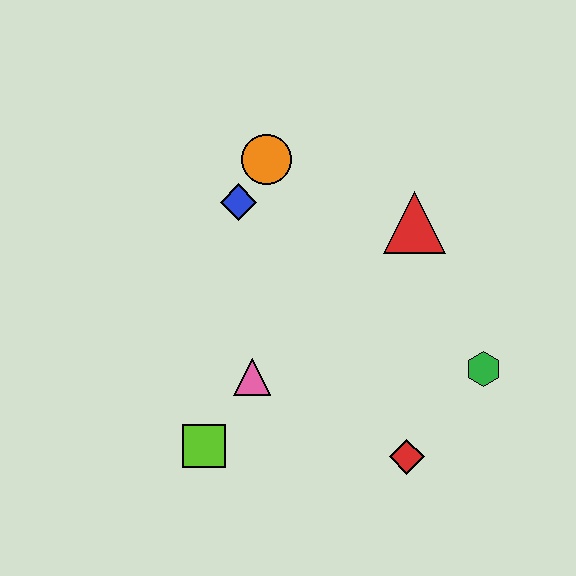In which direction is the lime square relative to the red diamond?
The lime square is to the left of the red diamond.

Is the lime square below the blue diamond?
Yes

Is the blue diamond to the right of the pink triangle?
No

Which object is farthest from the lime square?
The red triangle is farthest from the lime square.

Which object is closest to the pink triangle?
The lime square is closest to the pink triangle.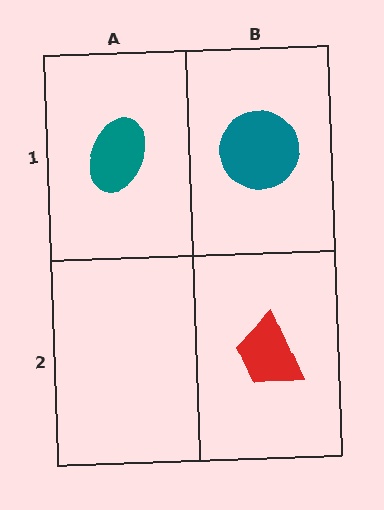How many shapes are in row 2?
1 shape.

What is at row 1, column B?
A teal circle.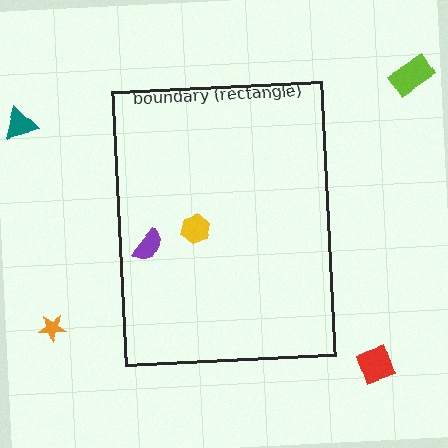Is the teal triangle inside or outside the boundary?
Outside.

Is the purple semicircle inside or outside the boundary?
Inside.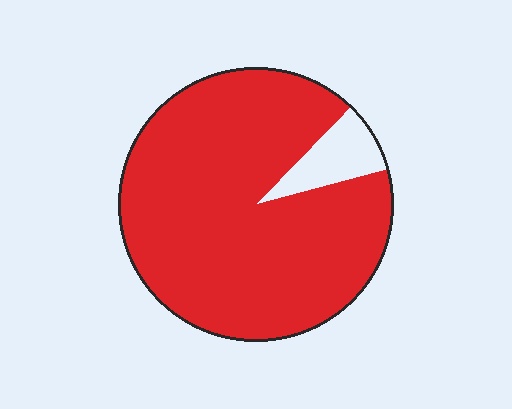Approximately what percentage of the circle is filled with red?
Approximately 90%.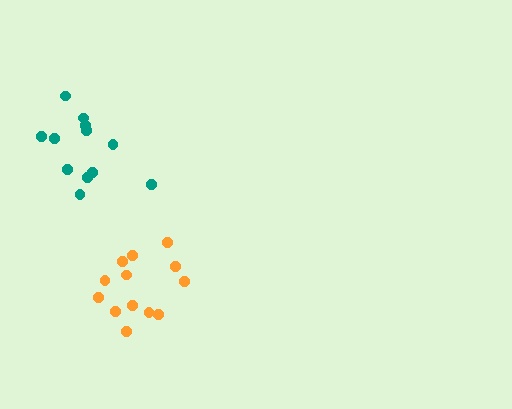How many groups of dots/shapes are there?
There are 2 groups.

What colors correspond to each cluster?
The clusters are colored: teal, orange.